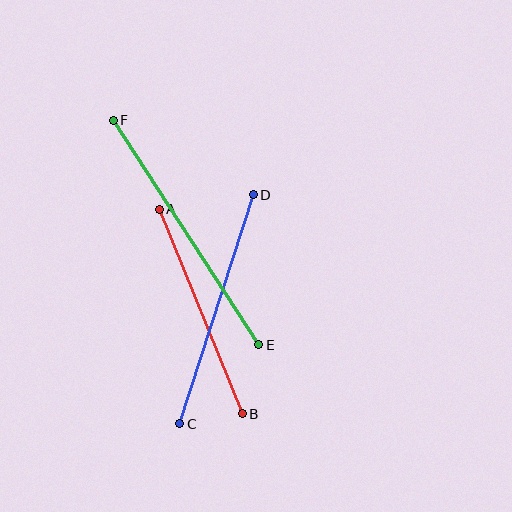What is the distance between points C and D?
The distance is approximately 240 pixels.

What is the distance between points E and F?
The distance is approximately 267 pixels.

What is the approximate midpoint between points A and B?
The midpoint is at approximately (201, 312) pixels.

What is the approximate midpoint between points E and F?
The midpoint is at approximately (186, 233) pixels.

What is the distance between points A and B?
The distance is approximately 221 pixels.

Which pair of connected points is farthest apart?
Points E and F are farthest apart.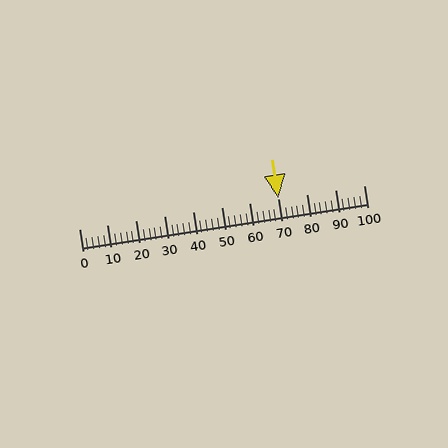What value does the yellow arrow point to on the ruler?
The yellow arrow points to approximately 70.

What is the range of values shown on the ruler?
The ruler shows values from 0 to 100.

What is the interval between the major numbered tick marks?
The major tick marks are spaced 10 units apart.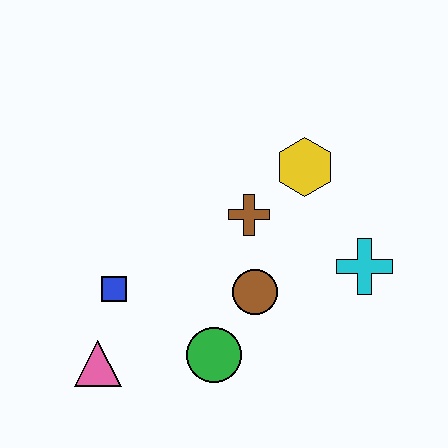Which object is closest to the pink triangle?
The blue square is closest to the pink triangle.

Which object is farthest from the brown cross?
The pink triangle is farthest from the brown cross.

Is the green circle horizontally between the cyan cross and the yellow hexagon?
No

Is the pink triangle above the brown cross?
No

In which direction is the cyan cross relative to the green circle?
The cyan cross is to the right of the green circle.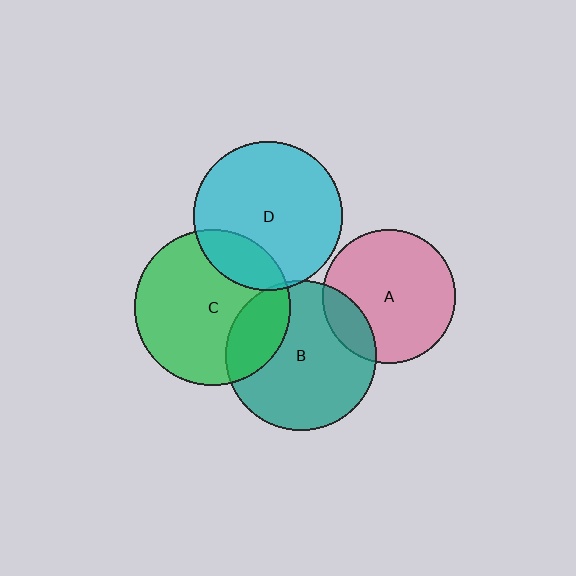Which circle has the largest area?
Circle C (green).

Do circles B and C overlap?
Yes.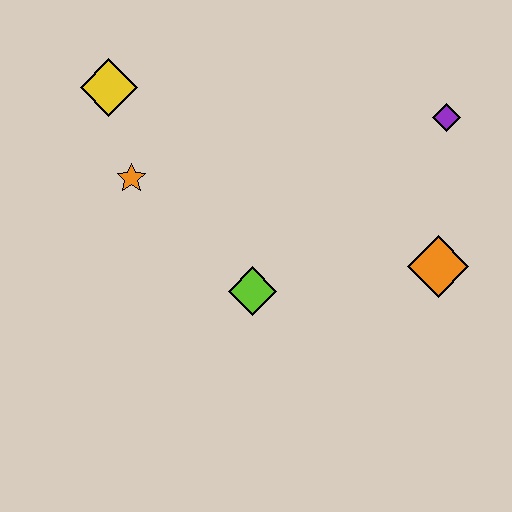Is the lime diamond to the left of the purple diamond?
Yes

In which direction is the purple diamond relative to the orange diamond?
The purple diamond is above the orange diamond.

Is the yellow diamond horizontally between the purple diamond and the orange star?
No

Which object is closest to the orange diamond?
The purple diamond is closest to the orange diamond.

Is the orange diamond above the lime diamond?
Yes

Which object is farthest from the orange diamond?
The yellow diamond is farthest from the orange diamond.